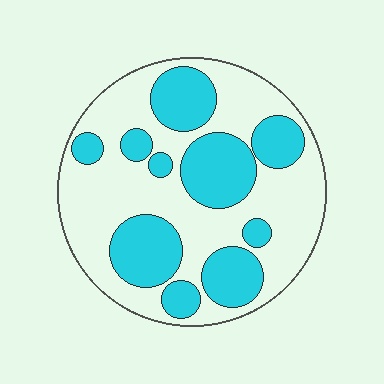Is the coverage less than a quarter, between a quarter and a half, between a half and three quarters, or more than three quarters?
Between a quarter and a half.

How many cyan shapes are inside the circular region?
10.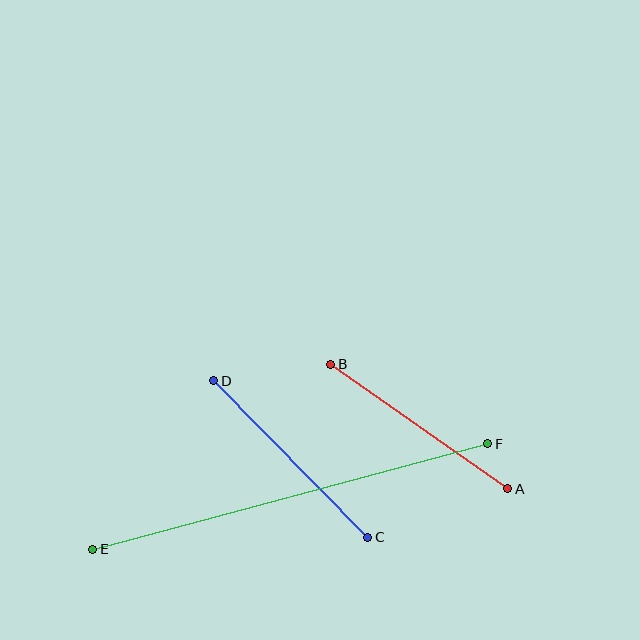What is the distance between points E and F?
The distance is approximately 409 pixels.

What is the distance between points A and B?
The distance is approximately 216 pixels.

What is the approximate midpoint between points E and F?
The midpoint is at approximately (290, 497) pixels.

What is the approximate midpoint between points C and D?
The midpoint is at approximately (291, 459) pixels.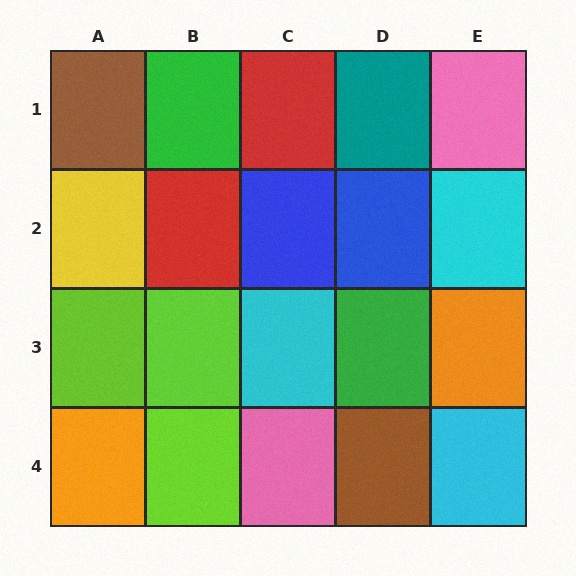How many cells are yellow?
1 cell is yellow.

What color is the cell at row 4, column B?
Lime.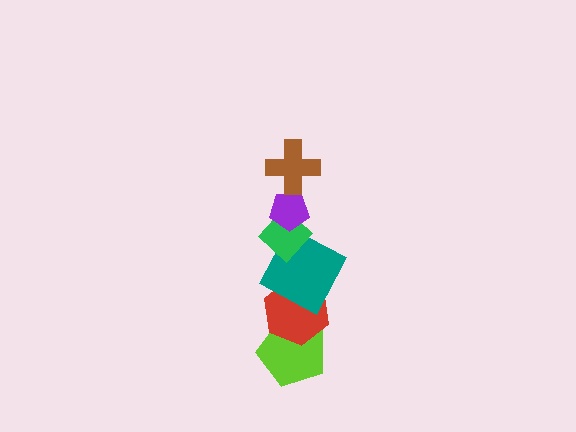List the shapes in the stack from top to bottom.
From top to bottom: the brown cross, the purple pentagon, the green diamond, the teal square, the red hexagon, the lime pentagon.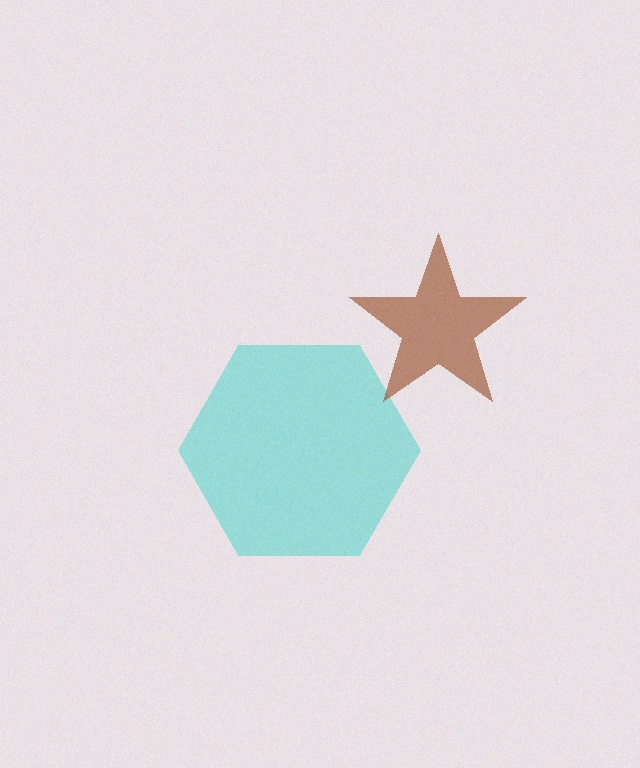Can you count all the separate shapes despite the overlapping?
Yes, there are 2 separate shapes.